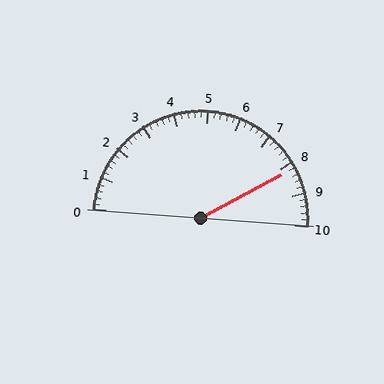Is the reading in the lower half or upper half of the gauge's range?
The reading is in the upper half of the range (0 to 10).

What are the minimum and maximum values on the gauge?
The gauge ranges from 0 to 10.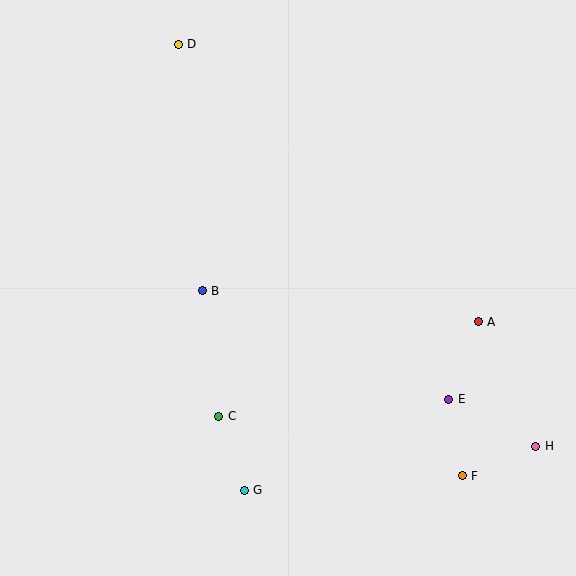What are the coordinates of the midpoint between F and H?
The midpoint between F and H is at (499, 461).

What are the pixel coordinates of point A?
Point A is at (478, 322).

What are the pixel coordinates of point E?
Point E is at (449, 399).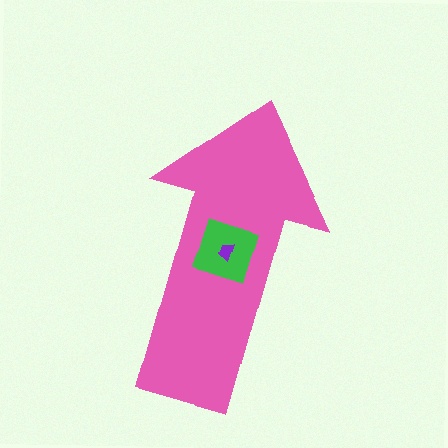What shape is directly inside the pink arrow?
The green diamond.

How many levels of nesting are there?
3.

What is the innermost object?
The purple trapezoid.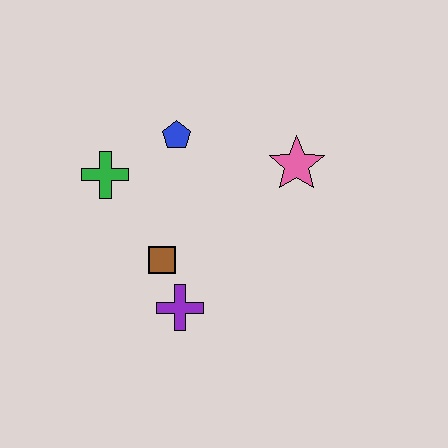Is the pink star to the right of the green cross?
Yes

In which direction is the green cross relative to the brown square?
The green cross is above the brown square.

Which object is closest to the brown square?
The purple cross is closest to the brown square.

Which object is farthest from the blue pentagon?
The purple cross is farthest from the blue pentagon.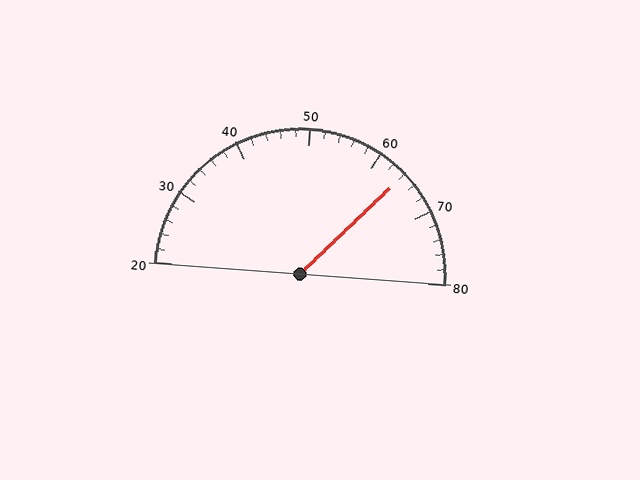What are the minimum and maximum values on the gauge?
The gauge ranges from 20 to 80.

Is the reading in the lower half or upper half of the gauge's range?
The reading is in the upper half of the range (20 to 80).